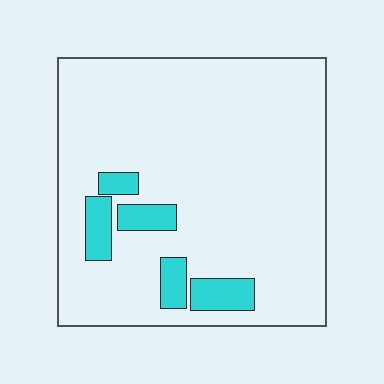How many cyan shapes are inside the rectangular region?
5.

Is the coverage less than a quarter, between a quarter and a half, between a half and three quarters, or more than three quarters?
Less than a quarter.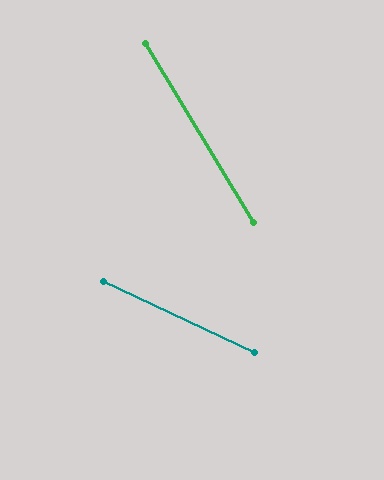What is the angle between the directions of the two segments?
Approximately 34 degrees.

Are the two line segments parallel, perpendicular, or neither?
Neither parallel nor perpendicular — they differ by about 34°.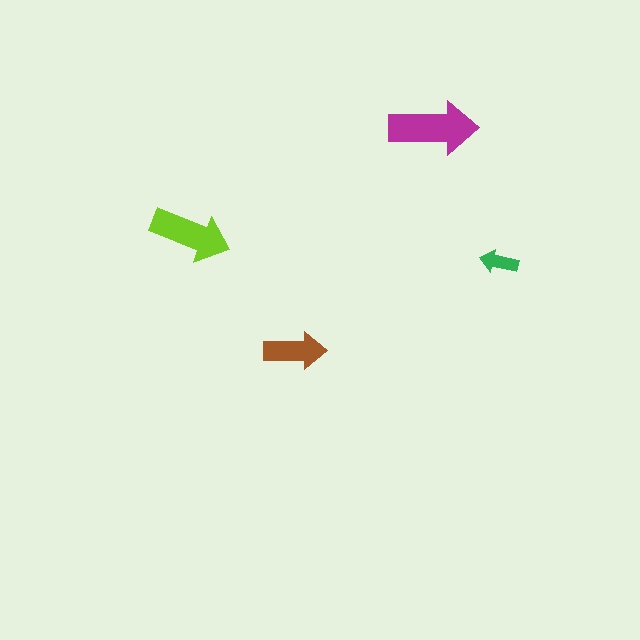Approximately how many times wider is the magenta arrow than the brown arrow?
About 1.5 times wider.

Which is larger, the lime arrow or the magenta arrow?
The magenta one.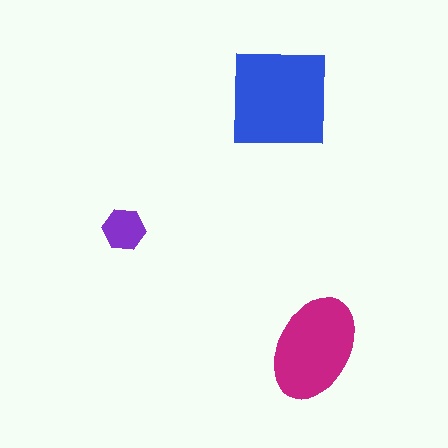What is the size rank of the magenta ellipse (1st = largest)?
2nd.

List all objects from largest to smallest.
The blue square, the magenta ellipse, the purple hexagon.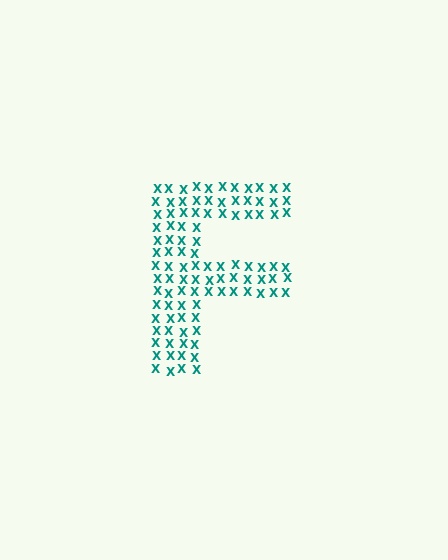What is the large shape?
The large shape is the letter F.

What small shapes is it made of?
It is made of small letter X's.